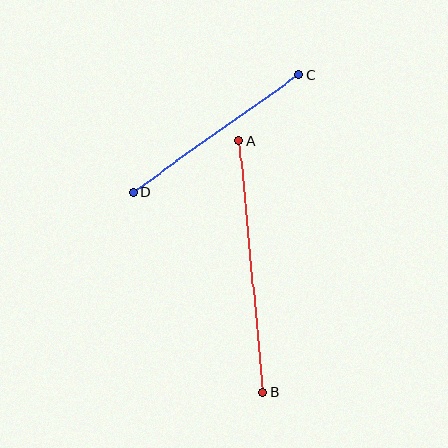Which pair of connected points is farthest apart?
Points A and B are farthest apart.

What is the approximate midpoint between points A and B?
The midpoint is at approximately (251, 266) pixels.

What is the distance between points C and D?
The distance is approximately 202 pixels.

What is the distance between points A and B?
The distance is approximately 252 pixels.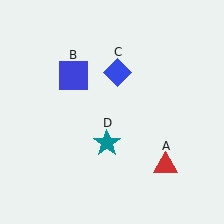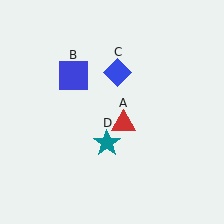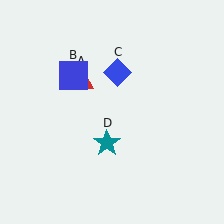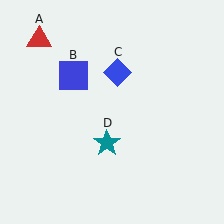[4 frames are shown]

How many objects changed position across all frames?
1 object changed position: red triangle (object A).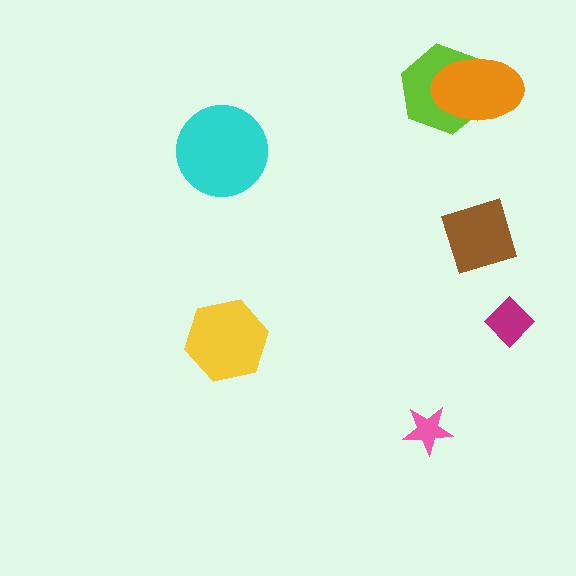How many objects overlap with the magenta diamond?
0 objects overlap with the magenta diamond.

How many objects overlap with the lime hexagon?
1 object overlaps with the lime hexagon.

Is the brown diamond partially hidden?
No, no other shape covers it.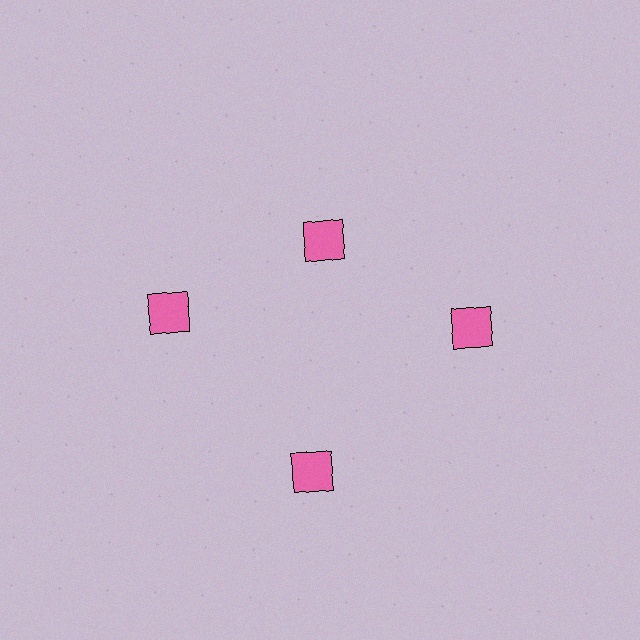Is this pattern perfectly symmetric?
No. The 4 pink squares are arranged in a ring, but one element near the 12 o'clock position is pulled inward toward the center, breaking the 4-fold rotational symmetry.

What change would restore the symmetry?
The symmetry would be restored by moving it outward, back onto the ring so that all 4 squares sit at equal angles and equal distance from the center.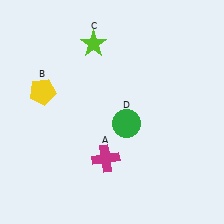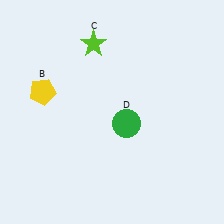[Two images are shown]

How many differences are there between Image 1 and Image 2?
There is 1 difference between the two images.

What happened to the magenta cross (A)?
The magenta cross (A) was removed in Image 2. It was in the bottom-left area of Image 1.